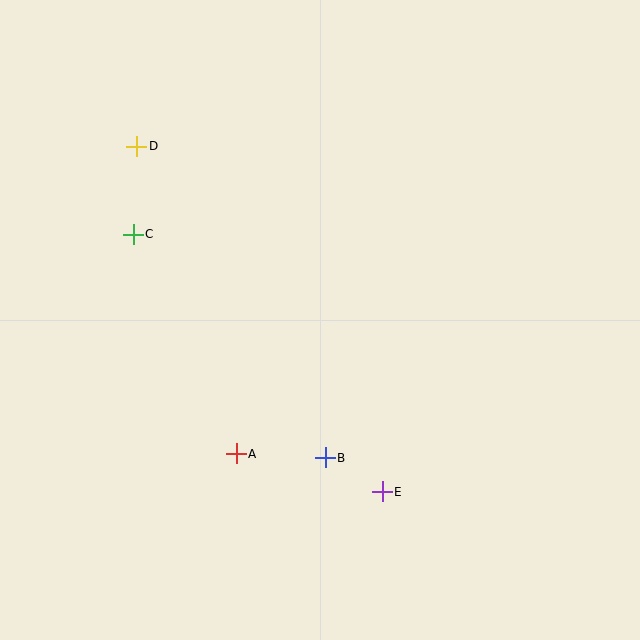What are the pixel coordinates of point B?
Point B is at (325, 458).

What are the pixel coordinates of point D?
Point D is at (137, 146).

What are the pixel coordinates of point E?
Point E is at (382, 492).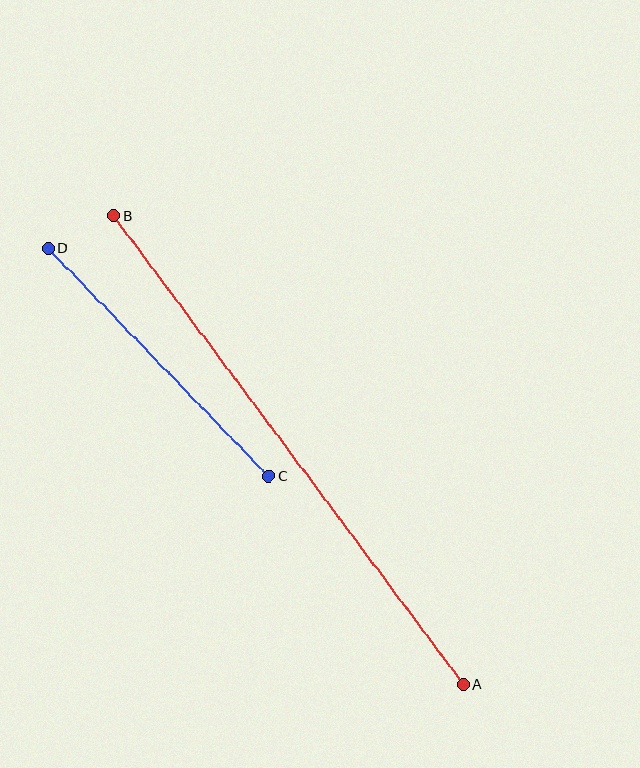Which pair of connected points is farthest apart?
Points A and B are farthest apart.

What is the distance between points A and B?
The distance is approximately 585 pixels.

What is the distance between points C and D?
The distance is approximately 317 pixels.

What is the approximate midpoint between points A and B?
The midpoint is at approximately (288, 450) pixels.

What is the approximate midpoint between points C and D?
The midpoint is at approximately (158, 362) pixels.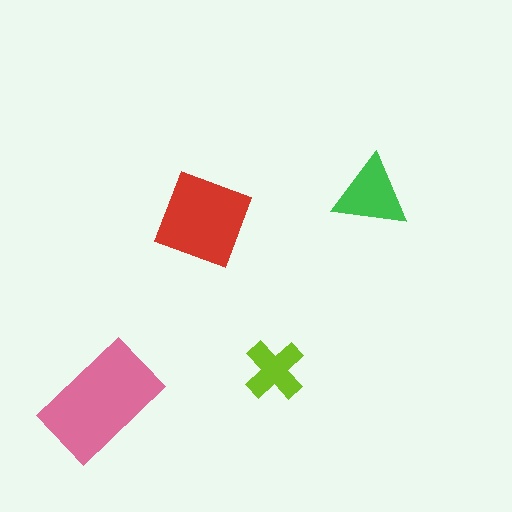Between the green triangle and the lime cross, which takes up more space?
The green triangle.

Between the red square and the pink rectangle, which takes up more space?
The pink rectangle.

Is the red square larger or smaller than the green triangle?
Larger.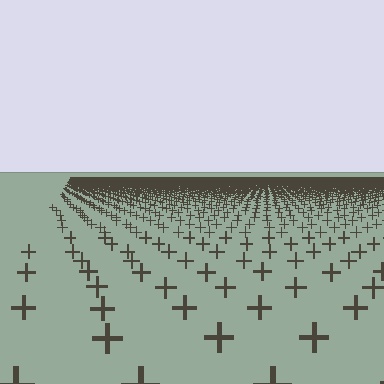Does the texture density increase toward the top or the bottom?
Density increases toward the top.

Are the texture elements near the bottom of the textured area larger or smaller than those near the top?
Larger. Near the bottom, elements are closer to the viewer and appear at a bigger on-screen size.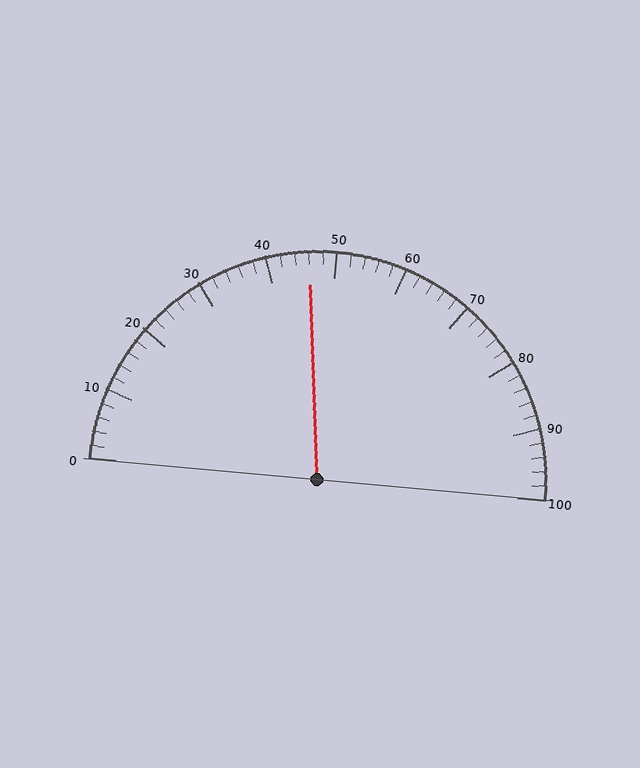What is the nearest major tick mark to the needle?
The nearest major tick mark is 50.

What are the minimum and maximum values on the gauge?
The gauge ranges from 0 to 100.